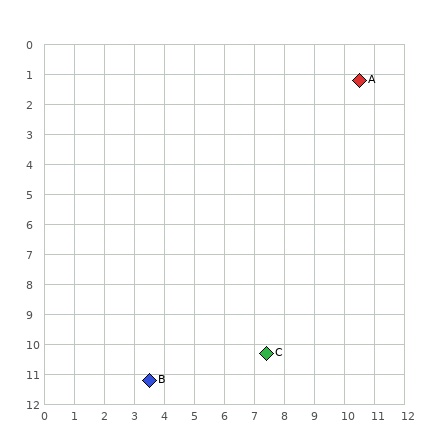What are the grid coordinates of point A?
Point A is at approximately (10.5, 1.2).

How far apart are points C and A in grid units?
Points C and A are about 9.6 grid units apart.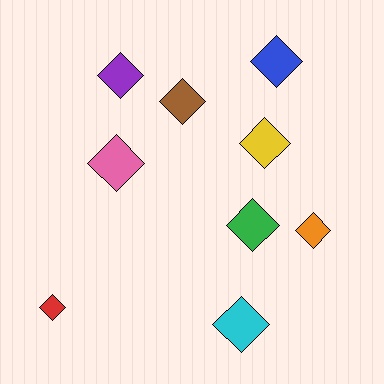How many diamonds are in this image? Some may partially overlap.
There are 9 diamonds.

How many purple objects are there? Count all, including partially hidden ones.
There is 1 purple object.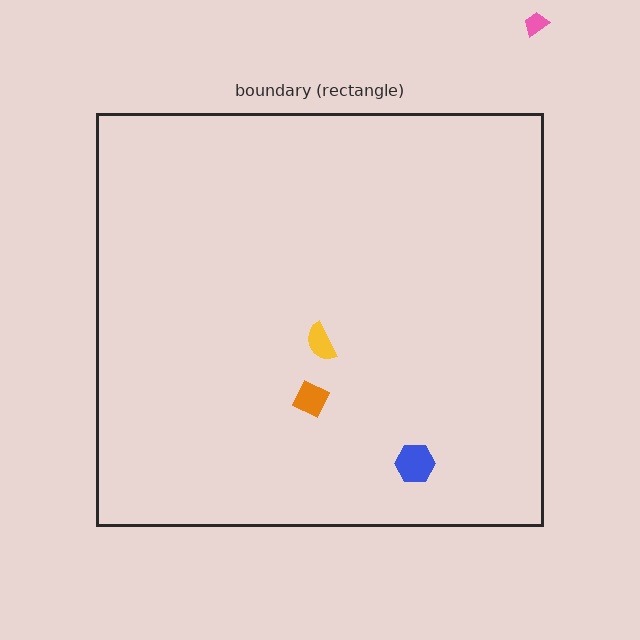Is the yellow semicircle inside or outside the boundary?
Inside.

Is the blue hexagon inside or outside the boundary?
Inside.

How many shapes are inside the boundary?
3 inside, 1 outside.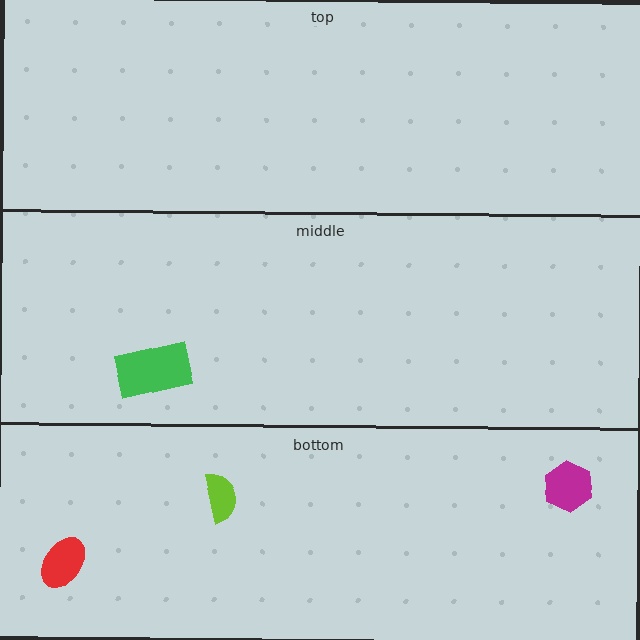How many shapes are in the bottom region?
3.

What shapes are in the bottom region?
The magenta hexagon, the lime semicircle, the red ellipse.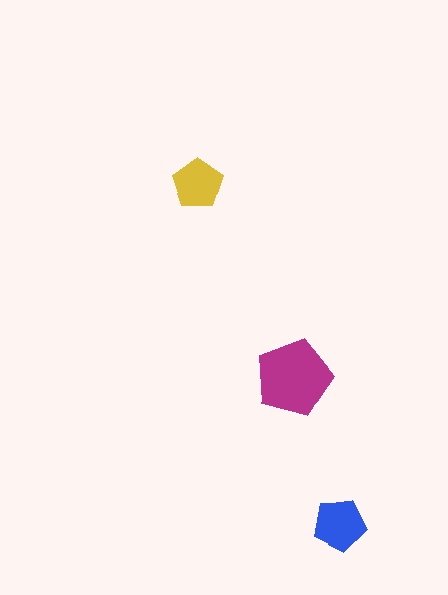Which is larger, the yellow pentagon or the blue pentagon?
The blue one.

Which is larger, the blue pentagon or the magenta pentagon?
The magenta one.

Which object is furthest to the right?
The blue pentagon is rightmost.